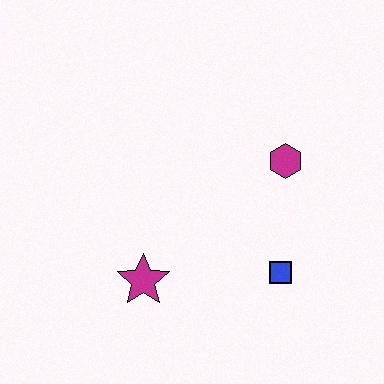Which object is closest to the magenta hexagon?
The blue square is closest to the magenta hexagon.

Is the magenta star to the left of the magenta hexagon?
Yes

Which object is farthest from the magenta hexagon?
The magenta star is farthest from the magenta hexagon.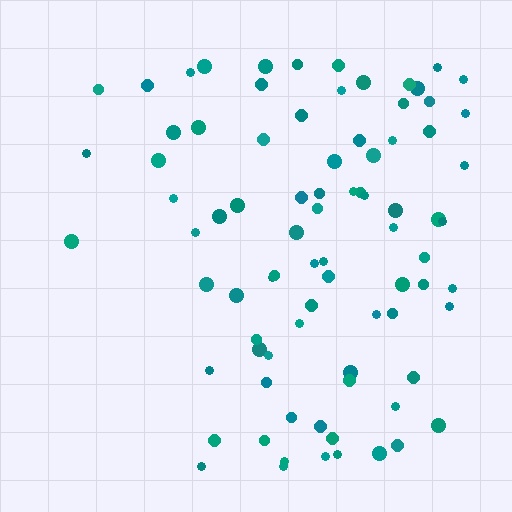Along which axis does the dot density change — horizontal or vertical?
Horizontal.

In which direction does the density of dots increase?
From left to right, with the right side densest.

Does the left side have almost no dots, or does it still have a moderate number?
Still a moderate number, just noticeably fewer than the right.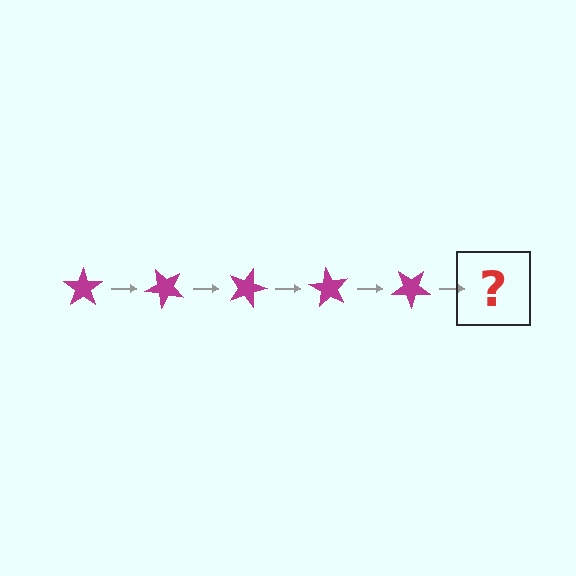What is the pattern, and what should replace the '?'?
The pattern is that the star rotates 45 degrees each step. The '?' should be a magenta star rotated 225 degrees.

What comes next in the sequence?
The next element should be a magenta star rotated 225 degrees.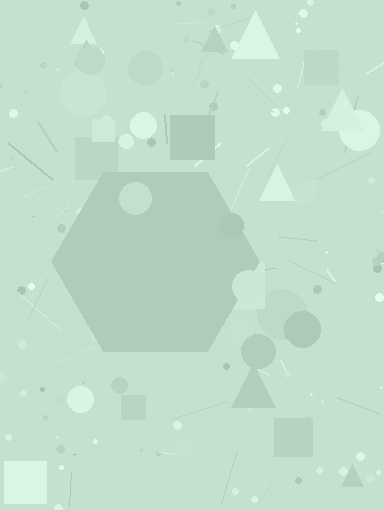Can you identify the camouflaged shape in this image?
The camouflaged shape is a hexagon.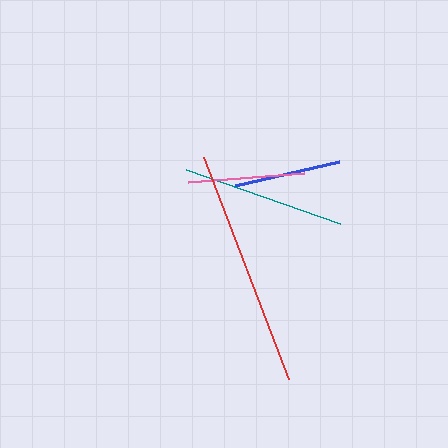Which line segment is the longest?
The red line is the longest at approximately 238 pixels.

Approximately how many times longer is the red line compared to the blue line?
The red line is approximately 2.2 times the length of the blue line.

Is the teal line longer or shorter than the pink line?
The teal line is longer than the pink line.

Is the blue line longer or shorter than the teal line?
The teal line is longer than the blue line.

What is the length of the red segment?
The red segment is approximately 238 pixels long.